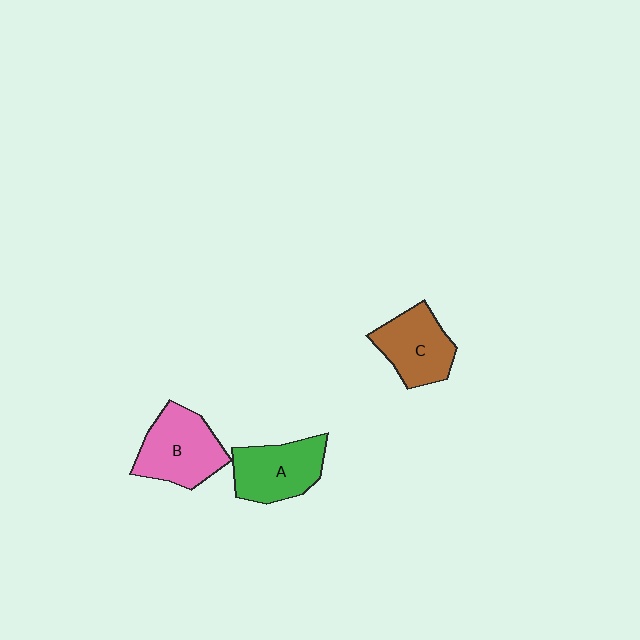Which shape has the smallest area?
Shape C (brown).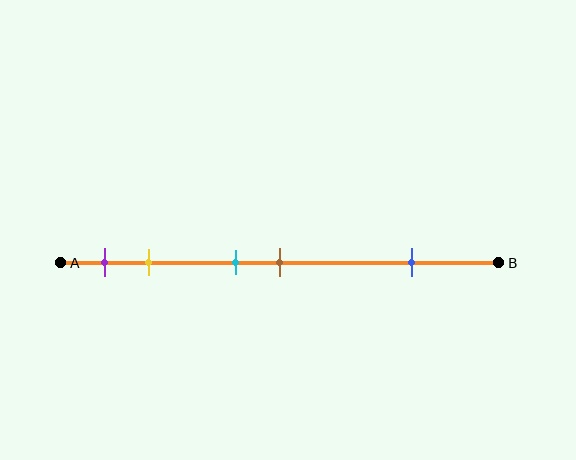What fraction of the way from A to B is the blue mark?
The blue mark is approximately 80% (0.8) of the way from A to B.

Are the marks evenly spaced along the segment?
No, the marks are not evenly spaced.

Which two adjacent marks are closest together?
The cyan and brown marks are the closest adjacent pair.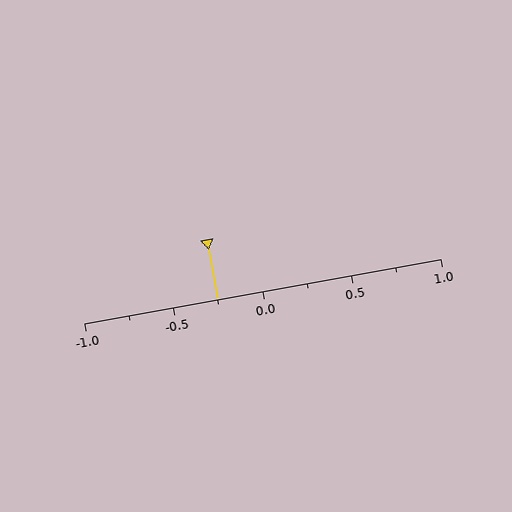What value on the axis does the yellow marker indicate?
The marker indicates approximately -0.25.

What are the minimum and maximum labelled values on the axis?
The axis runs from -1.0 to 1.0.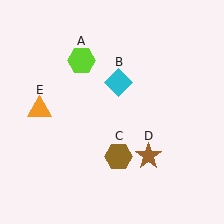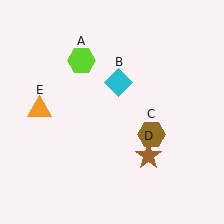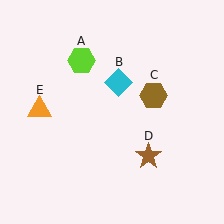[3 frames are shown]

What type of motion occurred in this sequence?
The brown hexagon (object C) rotated counterclockwise around the center of the scene.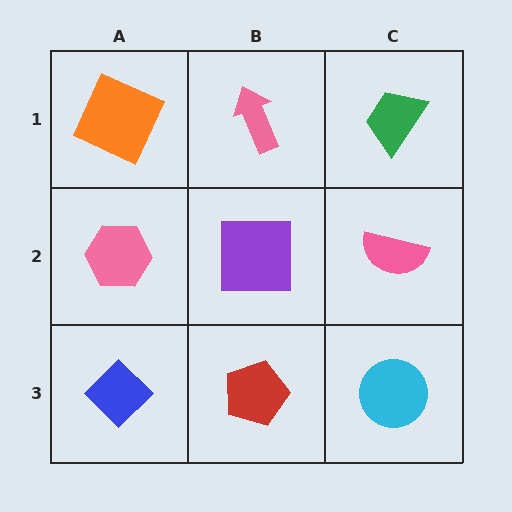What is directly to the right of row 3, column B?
A cyan circle.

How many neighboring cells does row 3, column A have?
2.